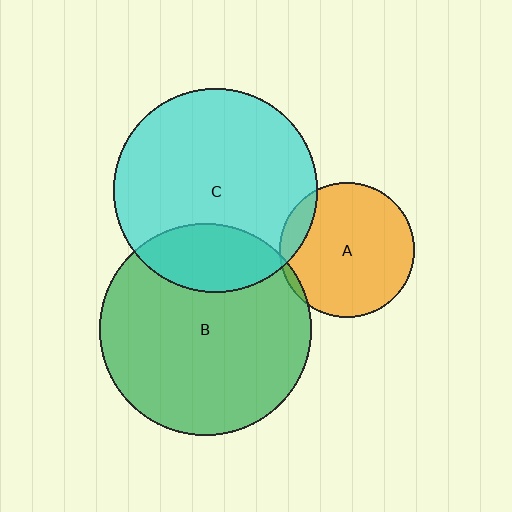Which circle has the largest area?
Circle B (green).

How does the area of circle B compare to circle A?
Approximately 2.5 times.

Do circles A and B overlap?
Yes.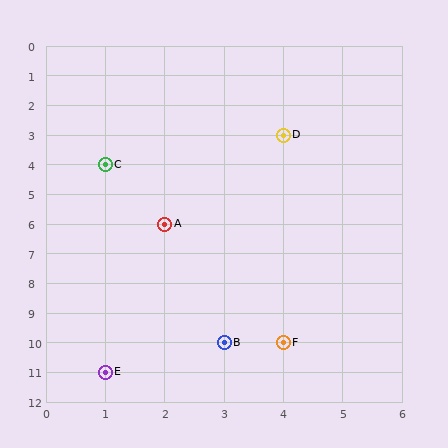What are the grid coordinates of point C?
Point C is at grid coordinates (1, 4).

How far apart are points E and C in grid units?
Points E and C are 7 rows apart.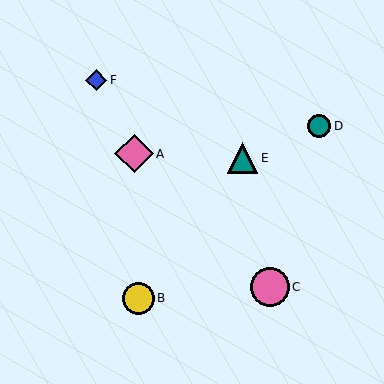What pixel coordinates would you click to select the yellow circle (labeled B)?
Click at (138, 298) to select the yellow circle B.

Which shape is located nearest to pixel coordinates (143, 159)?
The pink diamond (labeled A) at (134, 154) is nearest to that location.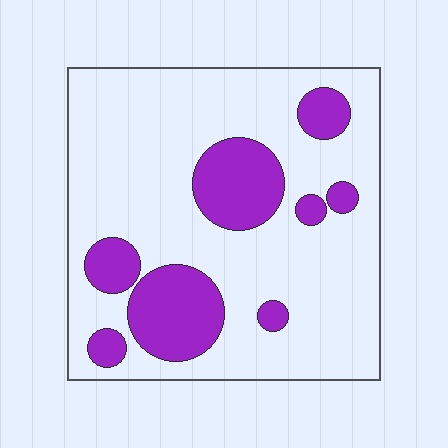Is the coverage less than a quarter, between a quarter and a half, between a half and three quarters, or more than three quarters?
Less than a quarter.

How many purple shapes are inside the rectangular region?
8.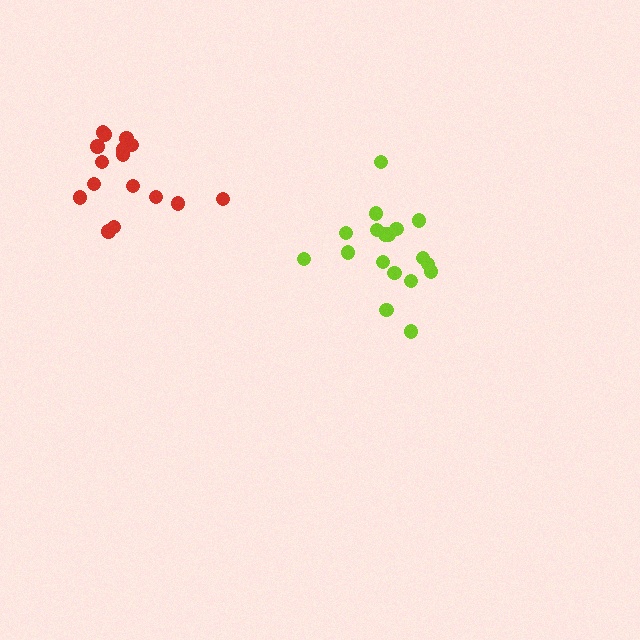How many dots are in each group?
Group 1: 18 dots, Group 2: 16 dots (34 total).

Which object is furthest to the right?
The lime cluster is rightmost.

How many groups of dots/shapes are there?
There are 2 groups.